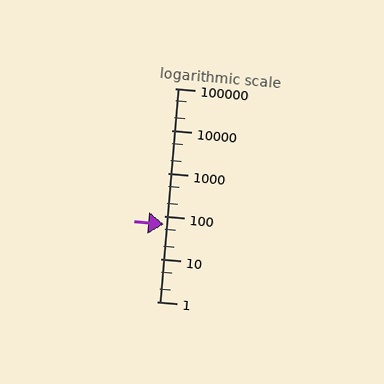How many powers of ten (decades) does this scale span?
The scale spans 5 decades, from 1 to 100000.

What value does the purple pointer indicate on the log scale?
The pointer indicates approximately 63.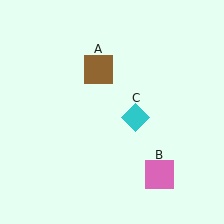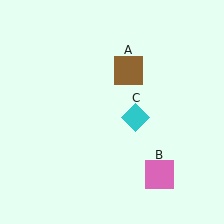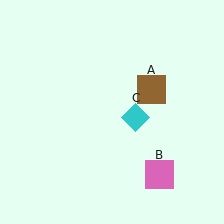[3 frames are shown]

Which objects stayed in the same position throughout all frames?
Pink square (object B) and cyan diamond (object C) remained stationary.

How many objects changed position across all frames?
1 object changed position: brown square (object A).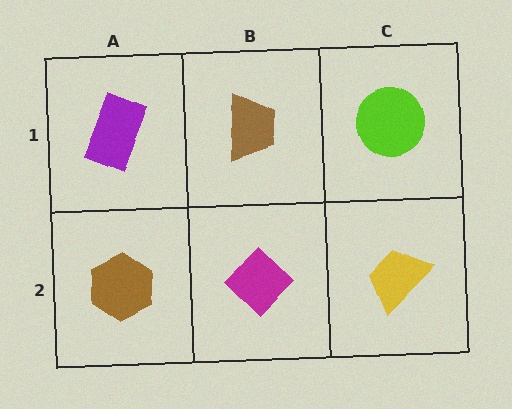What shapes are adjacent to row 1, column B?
A magenta diamond (row 2, column B), a purple rectangle (row 1, column A), a lime circle (row 1, column C).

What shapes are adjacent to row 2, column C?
A lime circle (row 1, column C), a magenta diamond (row 2, column B).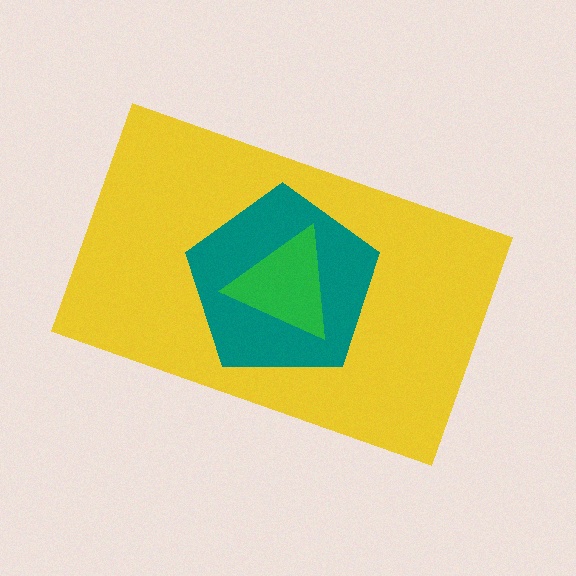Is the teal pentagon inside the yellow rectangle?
Yes.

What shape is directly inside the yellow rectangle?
The teal pentagon.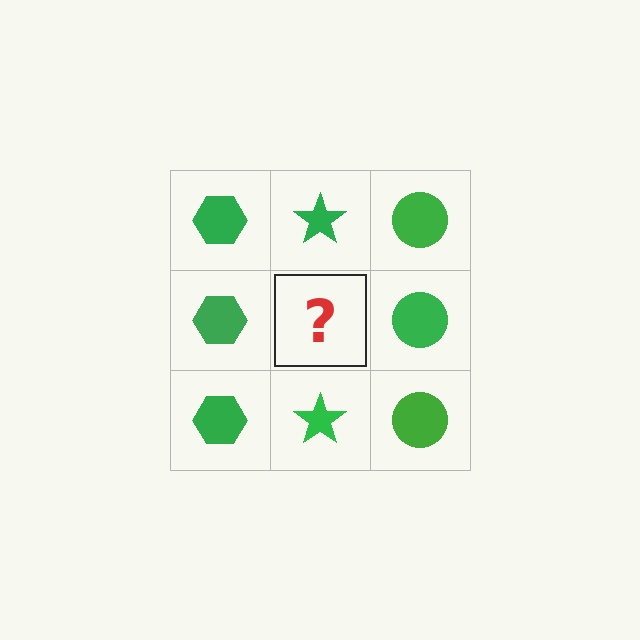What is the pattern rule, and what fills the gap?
The rule is that each column has a consistent shape. The gap should be filled with a green star.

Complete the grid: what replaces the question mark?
The question mark should be replaced with a green star.